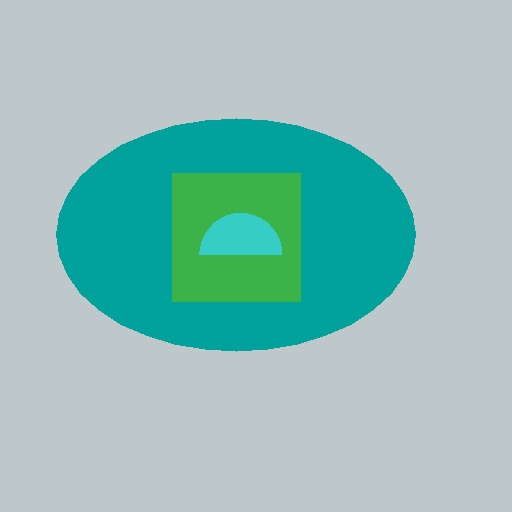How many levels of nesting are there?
3.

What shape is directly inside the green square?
The cyan semicircle.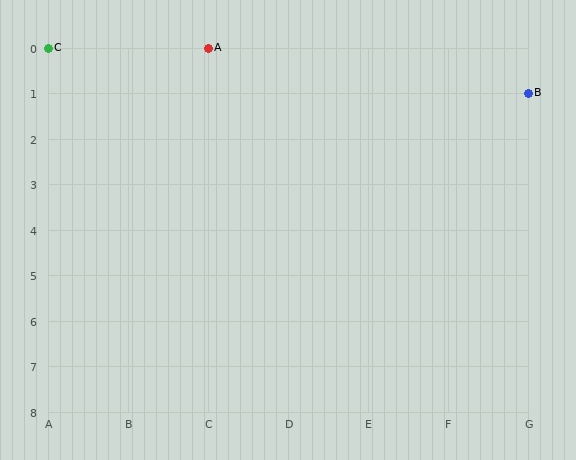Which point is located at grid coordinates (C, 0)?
Point A is at (C, 0).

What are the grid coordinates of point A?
Point A is at grid coordinates (C, 0).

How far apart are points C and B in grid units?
Points C and B are 6 columns and 1 row apart (about 6.1 grid units diagonally).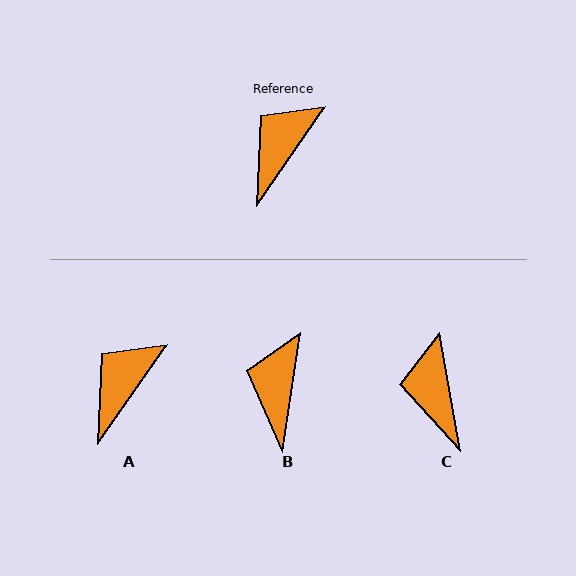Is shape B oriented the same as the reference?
No, it is off by about 27 degrees.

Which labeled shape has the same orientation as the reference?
A.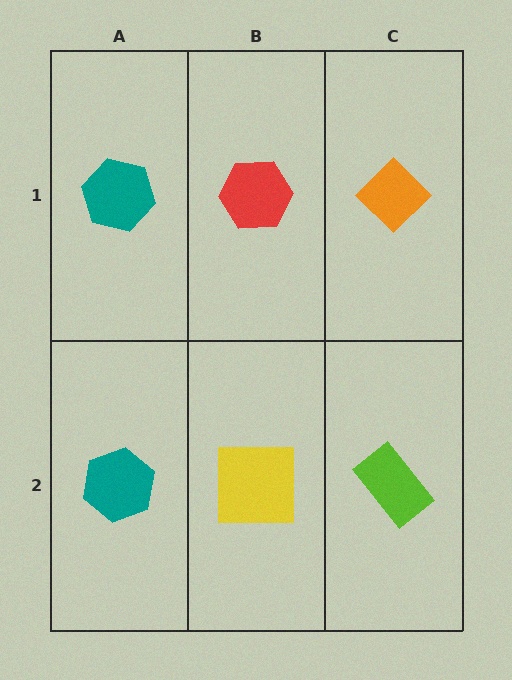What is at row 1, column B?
A red hexagon.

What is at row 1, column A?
A teal hexagon.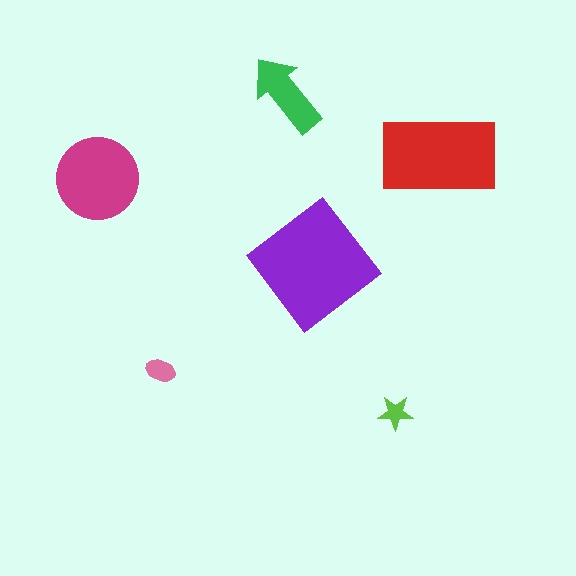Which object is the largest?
The purple diamond.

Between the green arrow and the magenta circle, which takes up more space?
The magenta circle.